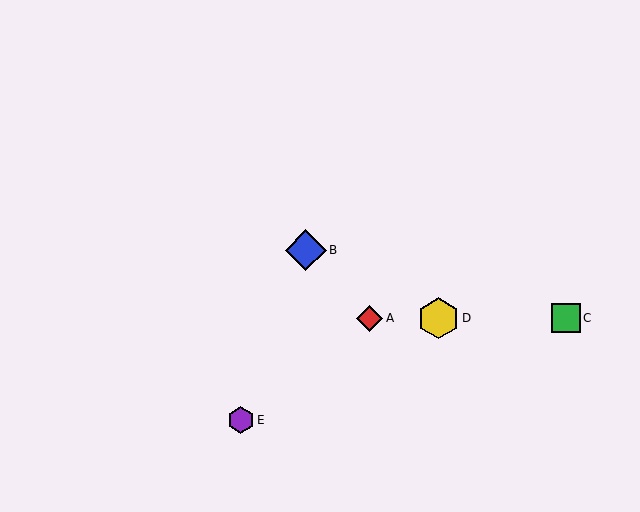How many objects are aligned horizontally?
3 objects (A, C, D) are aligned horizontally.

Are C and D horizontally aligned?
Yes, both are at y≈318.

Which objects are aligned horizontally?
Objects A, C, D are aligned horizontally.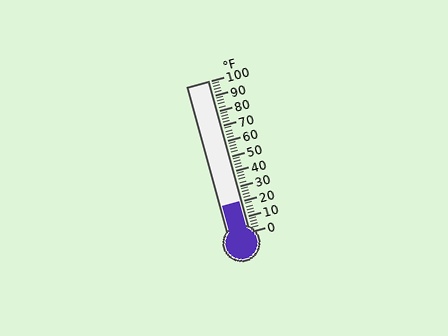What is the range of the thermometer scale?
The thermometer scale ranges from 0°F to 100°F.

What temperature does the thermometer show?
The thermometer shows approximately 20°F.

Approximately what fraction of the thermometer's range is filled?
The thermometer is filled to approximately 20% of its range.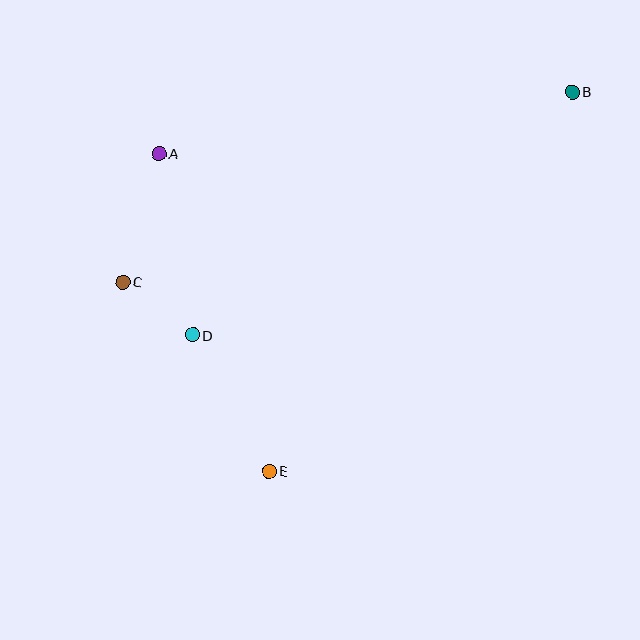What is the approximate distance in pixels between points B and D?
The distance between B and D is approximately 451 pixels.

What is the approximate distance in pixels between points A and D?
The distance between A and D is approximately 185 pixels.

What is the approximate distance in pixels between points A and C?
The distance between A and C is approximately 133 pixels.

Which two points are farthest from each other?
Points B and C are farthest from each other.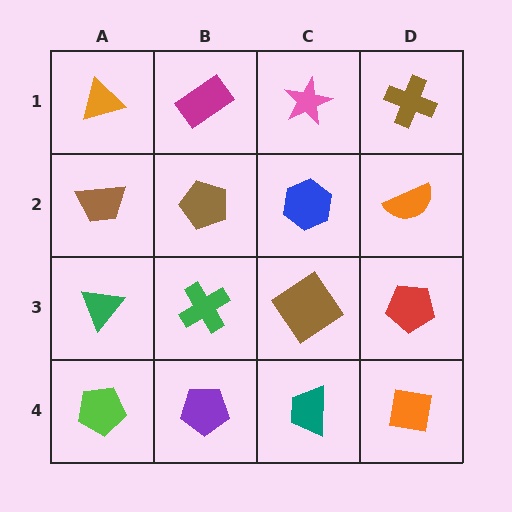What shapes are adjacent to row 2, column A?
An orange triangle (row 1, column A), a green triangle (row 3, column A), a brown pentagon (row 2, column B).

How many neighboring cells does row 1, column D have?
2.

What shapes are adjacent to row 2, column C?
A pink star (row 1, column C), a brown diamond (row 3, column C), a brown pentagon (row 2, column B), an orange semicircle (row 2, column D).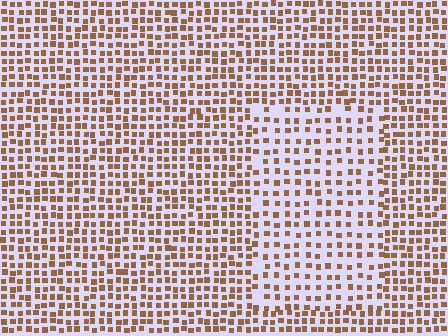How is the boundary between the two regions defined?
The boundary is defined by a change in element density (approximately 1.6x ratio). All elements are the same color, size, and shape.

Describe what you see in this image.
The image contains small brown elements arranged at two different densities. A rectangle-shaped region is visible where the elements are less densely packed than the surrounding area.